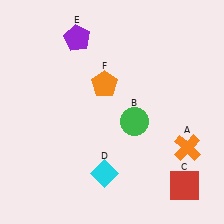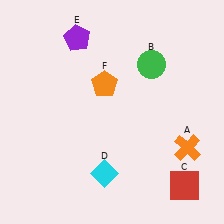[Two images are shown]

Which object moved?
The green circle (B) moved up.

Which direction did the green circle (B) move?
The green circle (B) moved up.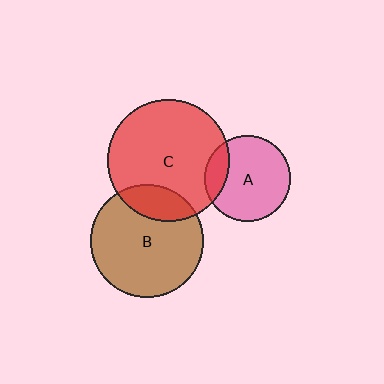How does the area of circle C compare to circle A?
Approximately 2.0 times.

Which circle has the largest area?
Circle C (red).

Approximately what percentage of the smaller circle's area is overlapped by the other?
Approximately 15%.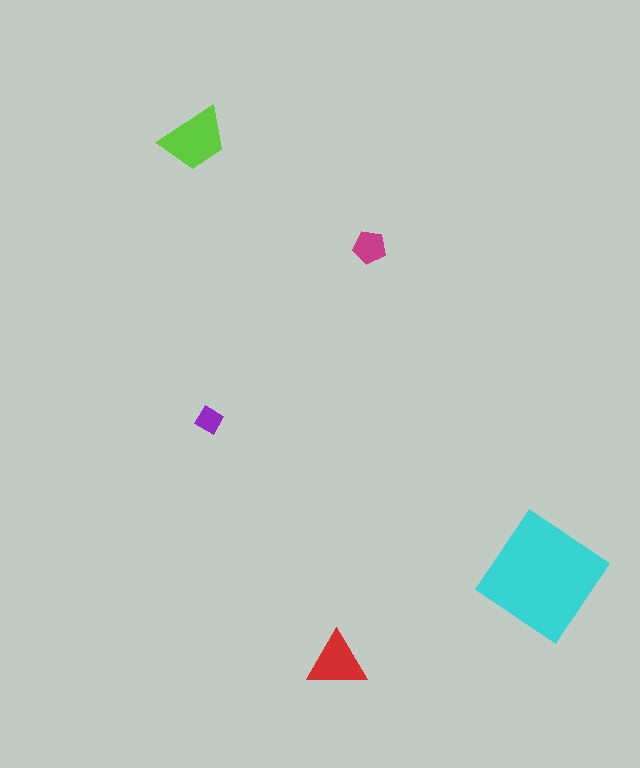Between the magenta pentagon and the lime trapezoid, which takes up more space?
The lime trapezoid.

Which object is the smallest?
The purple diamond.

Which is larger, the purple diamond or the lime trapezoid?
The lime trapezoid.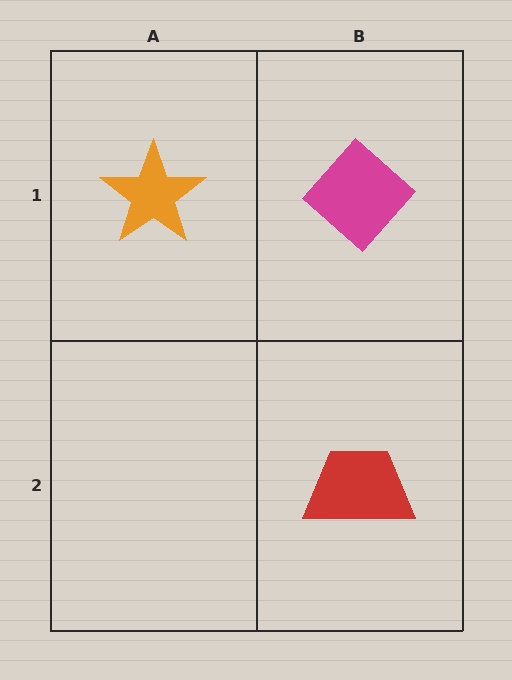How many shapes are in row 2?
1 shape.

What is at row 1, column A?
An orange star.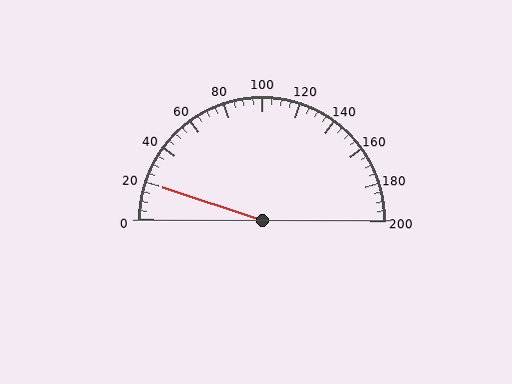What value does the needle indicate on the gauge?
The needle indicates approximately 20.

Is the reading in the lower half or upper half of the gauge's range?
The reading is in the lower half of the range (0 to 200).